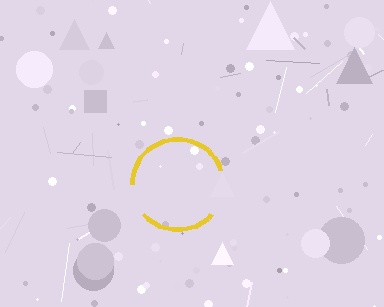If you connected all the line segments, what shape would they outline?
They would outline a circle.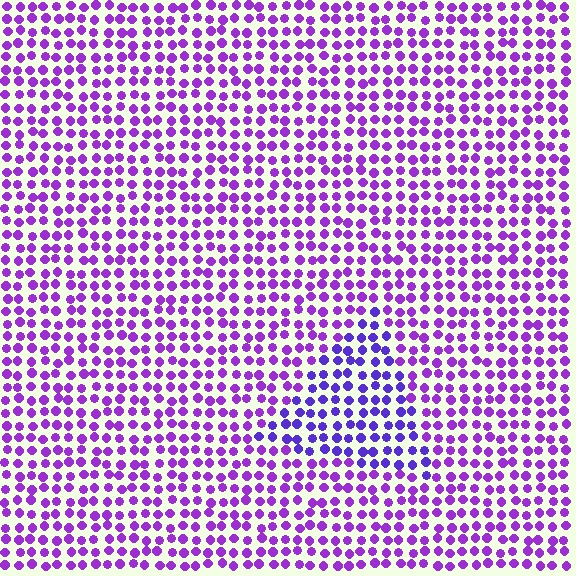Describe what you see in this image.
The image is filled with small purple elements in a uniform arrangement. A triangle-shaped region is visible where the elements are tinted to a slightly different hue, forming a subtle color boundary.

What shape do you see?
I see a triangle.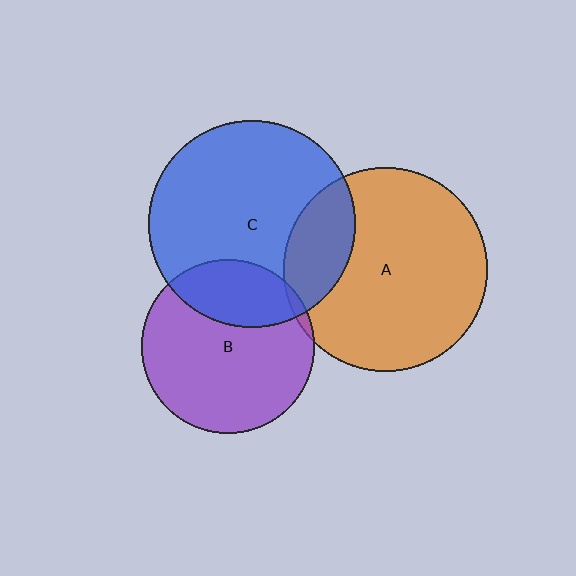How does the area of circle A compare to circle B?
Approximately 1.4 times.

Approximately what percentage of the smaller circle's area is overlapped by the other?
Approximately 20%.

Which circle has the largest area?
Circle C (blue).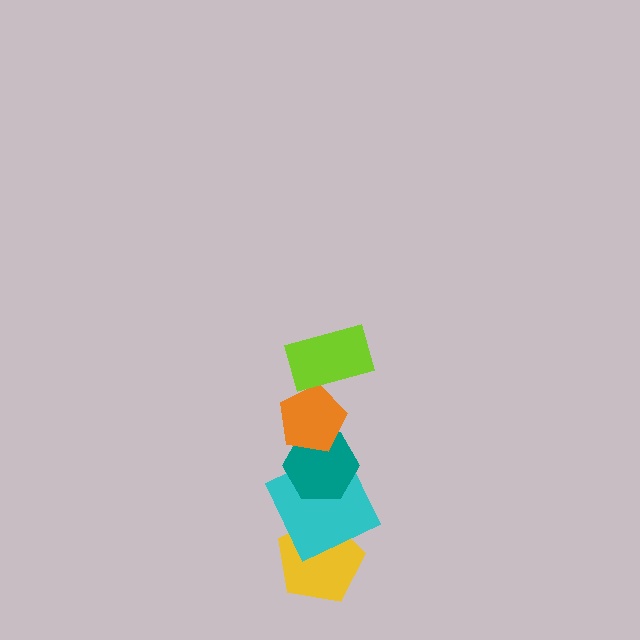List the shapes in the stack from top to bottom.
From top to bottom: the lime rectangle, the orange pentagon, the teal hexagon, the cyan square, the yellow pentagon.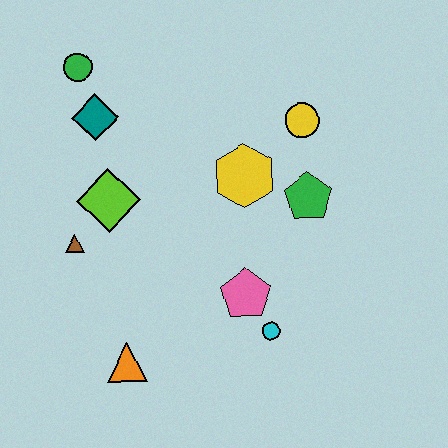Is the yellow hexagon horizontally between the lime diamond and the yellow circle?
Yes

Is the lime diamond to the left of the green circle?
No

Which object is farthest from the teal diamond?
The cyan circle is farthest from the teal diamond.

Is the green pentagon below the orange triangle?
No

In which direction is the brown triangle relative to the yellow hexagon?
The brown triangle is to the left of the yellow hexagon.